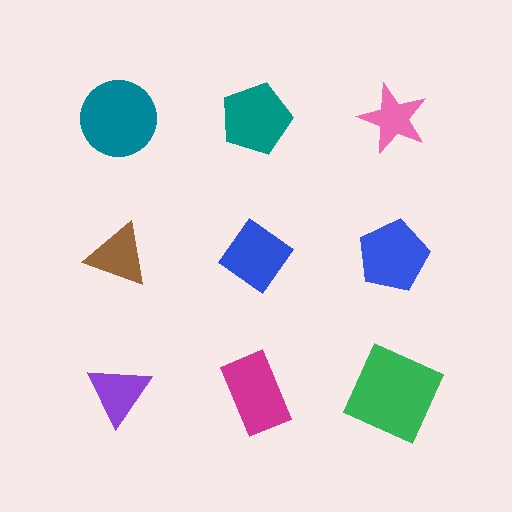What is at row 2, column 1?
A brown triangle.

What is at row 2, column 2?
A blue diamond.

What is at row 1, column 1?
A teal circle.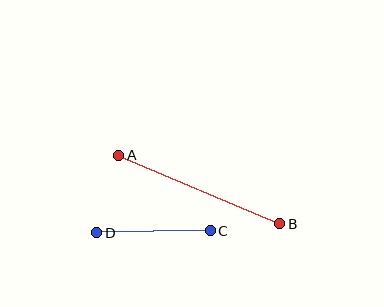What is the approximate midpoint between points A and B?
The midpoint is at approximately (199, 190) pixels.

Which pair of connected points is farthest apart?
Points A and B are farthest apart.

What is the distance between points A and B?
The distance is approximately 175 pixels.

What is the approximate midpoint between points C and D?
The midpoint is at approximately (153, 232) pixels.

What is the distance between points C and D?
The distance is approximately 114 pixels.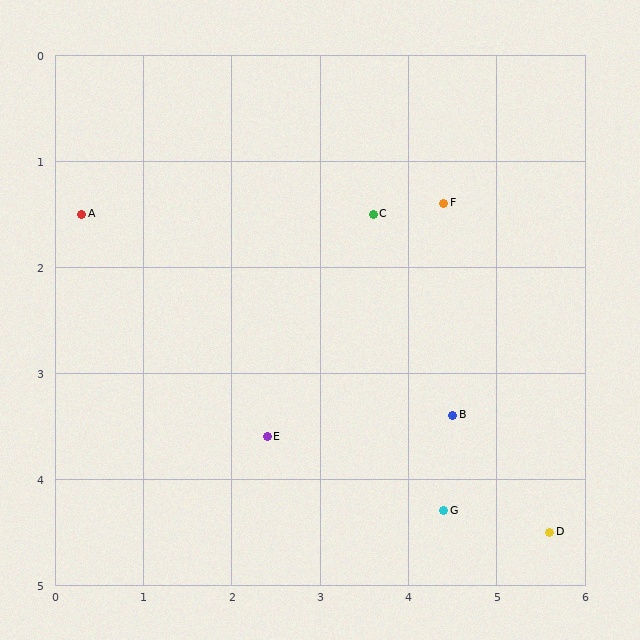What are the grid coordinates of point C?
Point C is at approximately (3.6, 1.5).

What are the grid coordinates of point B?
Point B is at approximately (4.5, 3.4).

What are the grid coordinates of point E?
Point E is at approximately (2.4, 3.6).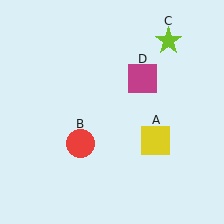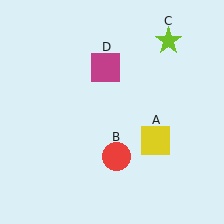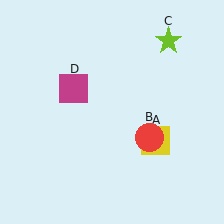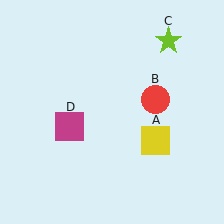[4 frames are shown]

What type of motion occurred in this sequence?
The red circle (object B), magenta square (object D) rotated counterclockwise around the center of the scene.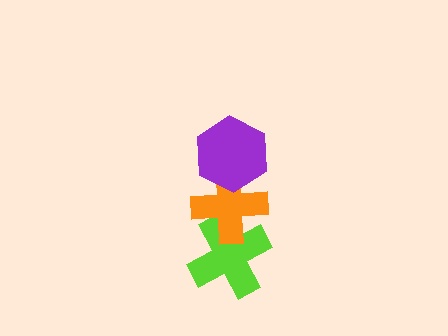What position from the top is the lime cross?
The lime cross is 3rd from the top.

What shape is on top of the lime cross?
The orange cross is on top of the lime cross.